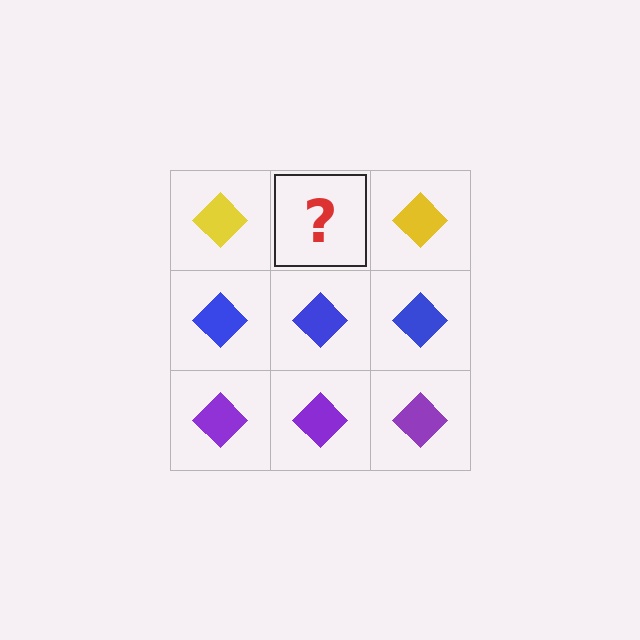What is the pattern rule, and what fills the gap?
The rule is that each row has a consistent color. The gap should be filled with a yellow diamond.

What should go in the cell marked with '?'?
The missing cell should contain a yellow diamond.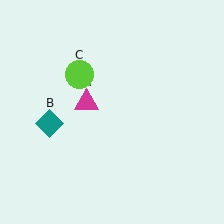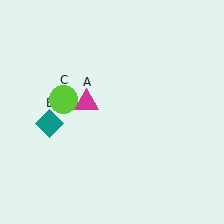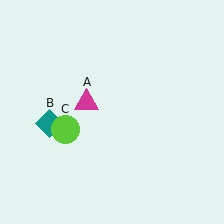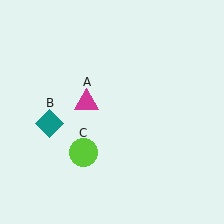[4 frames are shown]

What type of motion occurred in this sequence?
The lime circle (object C) rotated counterclockwise around the center of the scene.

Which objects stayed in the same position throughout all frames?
Magenta triangle (object A) and teal diamond (object B) remained stationary.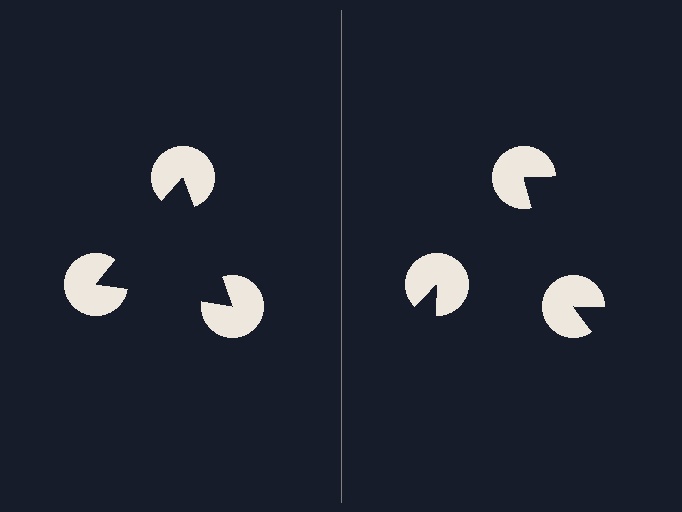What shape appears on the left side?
An illusory triangle.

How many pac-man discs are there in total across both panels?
6 — 3 on each side.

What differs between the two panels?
The pac-man discs are positioned identically on both sides; only the wedge orientations differ. On the left they align to a triangle; on the right they are misaligned.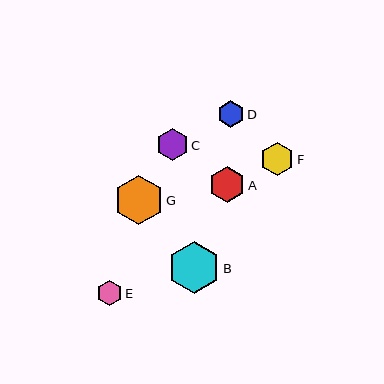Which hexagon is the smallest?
Hexagon E is the smallest with a size of approximately 25 pixels.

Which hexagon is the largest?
Hexagon B is the largest with a size of approximately 53 pixels.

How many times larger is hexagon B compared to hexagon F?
Hexagon B is approximately 1.6 times the size of hexagon F.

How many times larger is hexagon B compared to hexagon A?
Hexagon B is approximately 1.5 times the size of hexagon A.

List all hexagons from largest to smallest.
From largest to smallest: B, G, A, F, C, D, E.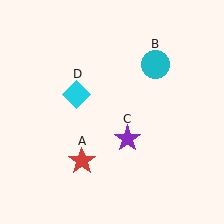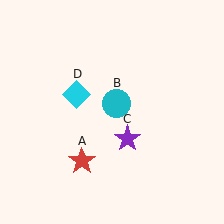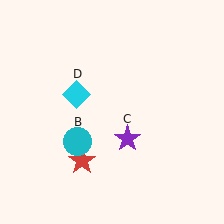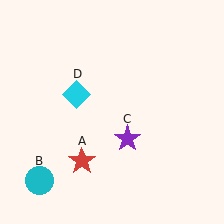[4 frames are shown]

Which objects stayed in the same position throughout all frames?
Red star (object A) and purple star (object C) and cyan diamond (object D) remained stationary.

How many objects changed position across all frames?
1 object changed position: cyan circle (object B).